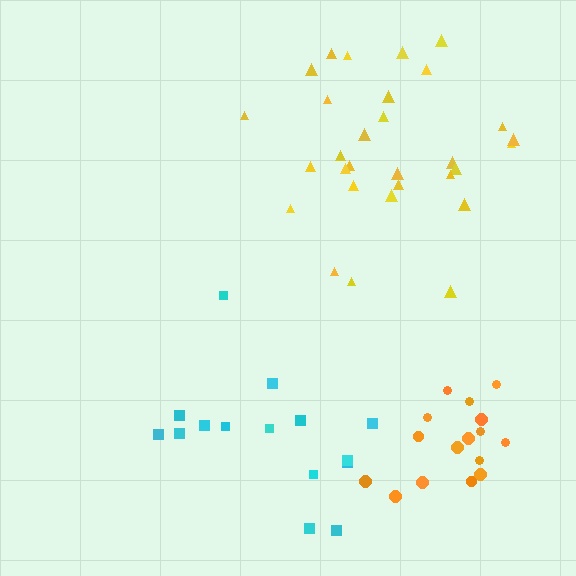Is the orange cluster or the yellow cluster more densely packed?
Orange.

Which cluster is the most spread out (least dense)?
Cyan.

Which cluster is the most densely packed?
Orange.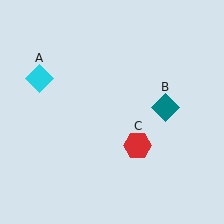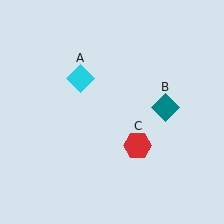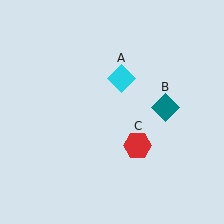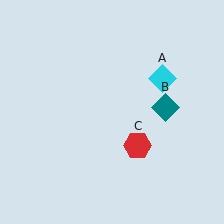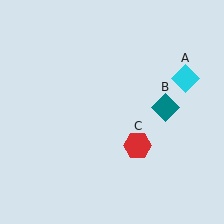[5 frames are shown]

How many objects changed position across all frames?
1 object changed position: cyan diamond (object A).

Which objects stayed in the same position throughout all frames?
Teal diamond (object B) and red hexagon (object C) remained stationary.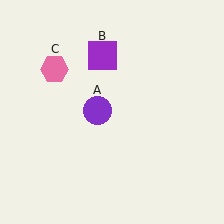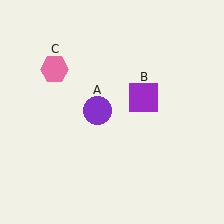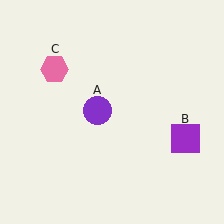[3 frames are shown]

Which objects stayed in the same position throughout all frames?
Purple circle (object A) and pink hexagon (object C) remained stationary.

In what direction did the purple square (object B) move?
The purple square (object B) moved down and to the right.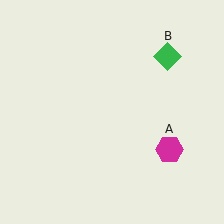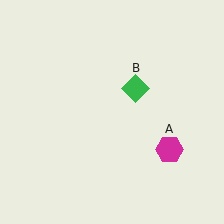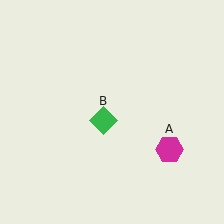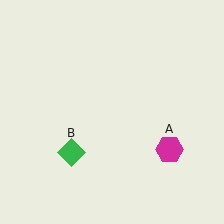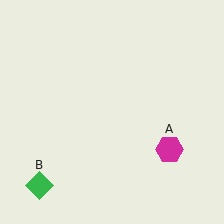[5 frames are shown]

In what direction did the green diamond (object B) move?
The green diamond (object B) moved down and to the left.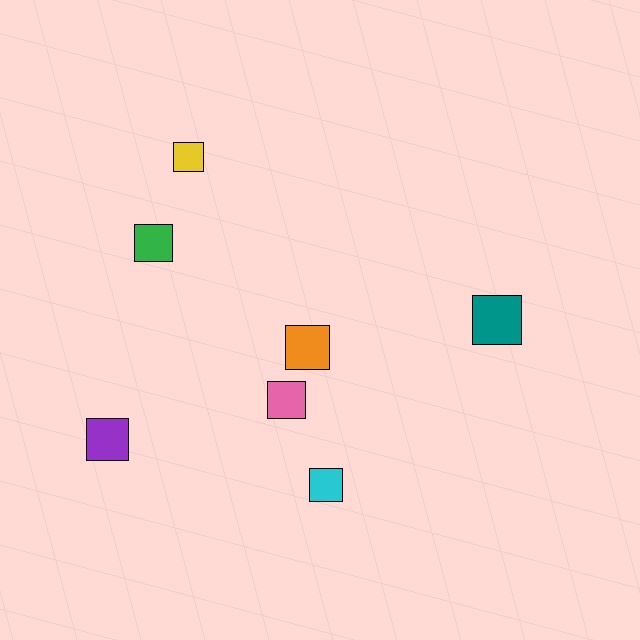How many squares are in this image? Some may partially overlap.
There are 7 squares.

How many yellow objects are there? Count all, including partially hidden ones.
There is 1 yellow object.